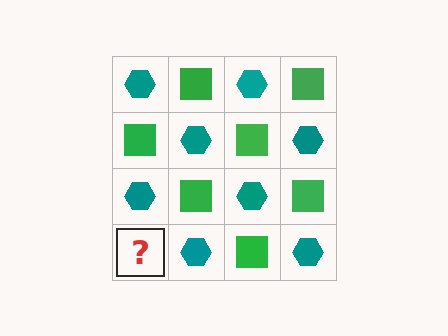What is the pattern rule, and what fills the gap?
The rule is that it alternates teal hexagon and green square in a checkerboard pattern. The gap should be filled with a green square.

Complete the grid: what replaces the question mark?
The question mark should be replaced with a green square.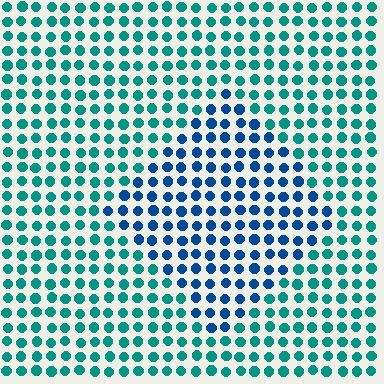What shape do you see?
I see a diamond.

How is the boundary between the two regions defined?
The boundary is defined purely by a slight shift in hue (about 38 degrees). Spacing, size, and orientation are identical on both sides.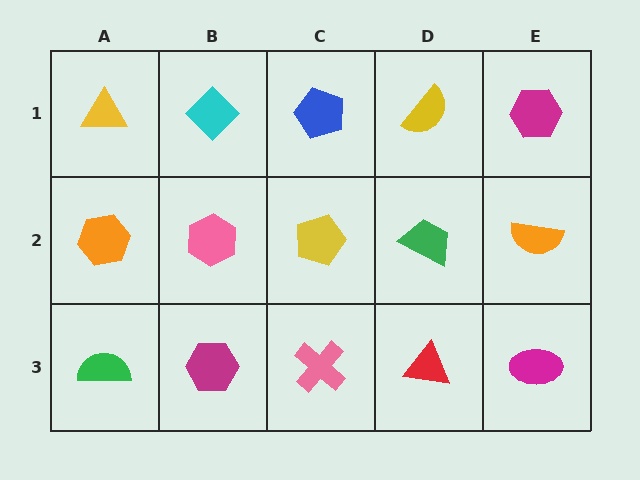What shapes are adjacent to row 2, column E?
A magenta hexagon (row 1, column E), a magenta ellipse (row 3, column E), a green trapezoid (row 2, column D).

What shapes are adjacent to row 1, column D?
A green trapezoid (row 2, column D), a blue pentagon (row 1, column C), a magenta hexagon (row 1, column E).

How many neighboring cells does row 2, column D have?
4.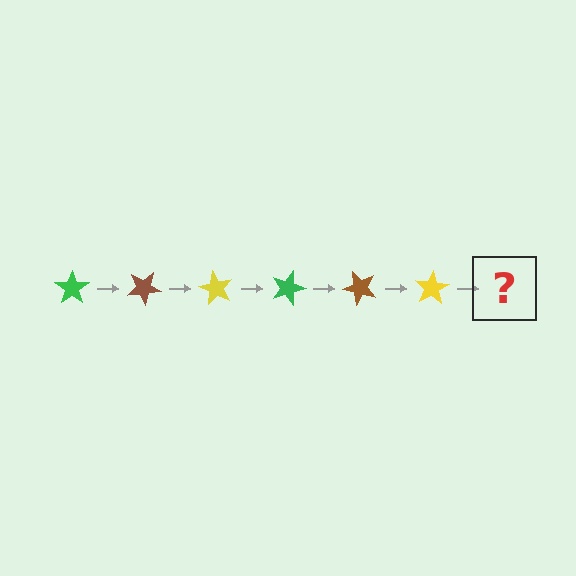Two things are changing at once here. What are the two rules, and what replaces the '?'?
The two rules are that it rotates 30 degrees each step and the color cycles through green, brown, and yellow. The '?' should be a green star, rotated 180 degrees from the start.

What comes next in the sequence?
The next element should be a green star, rotated 180 degrees from the start.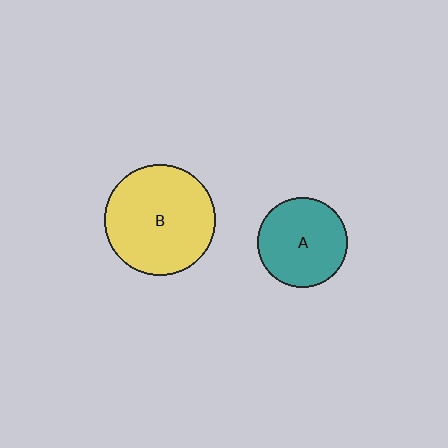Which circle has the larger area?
Circle B (yellow).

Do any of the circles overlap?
No, none of the circles overlap.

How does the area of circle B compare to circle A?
Approximately 1.5 times.